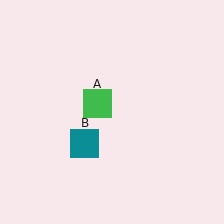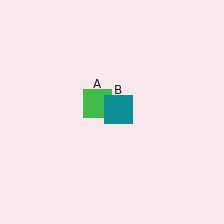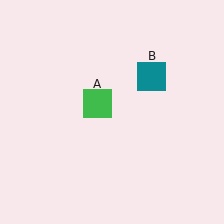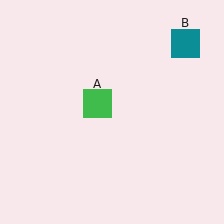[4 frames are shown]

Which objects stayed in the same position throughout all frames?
Green square (object A) remained stationary.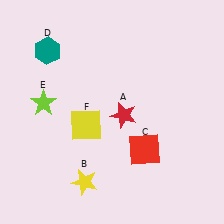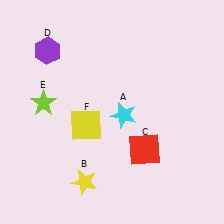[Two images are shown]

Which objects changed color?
A changed from red to cyan. D changed from teal to purple.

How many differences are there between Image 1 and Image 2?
There are 2 differences between the two images.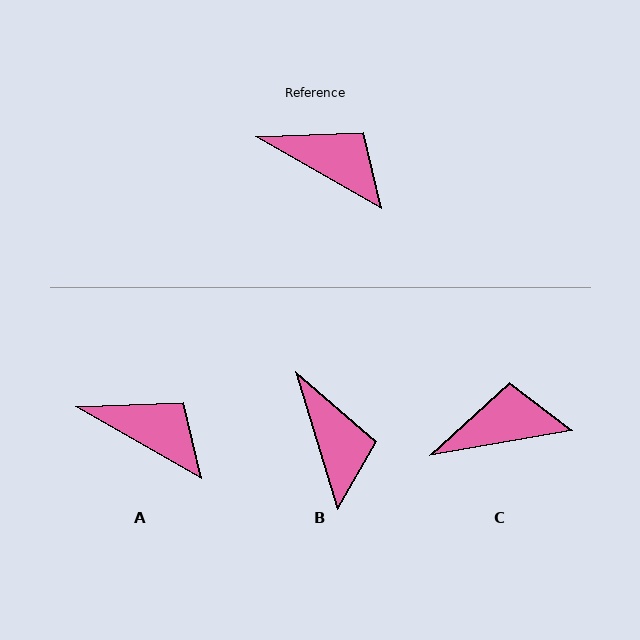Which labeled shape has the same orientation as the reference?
A.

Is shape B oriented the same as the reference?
No, it is off by about 43 degrees.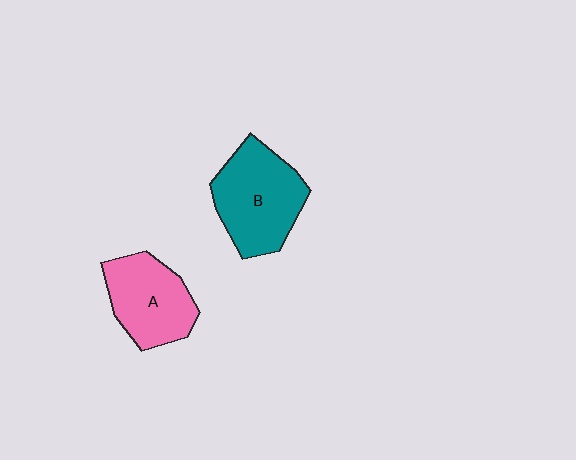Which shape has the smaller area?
Shape A (pink).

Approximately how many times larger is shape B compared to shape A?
Approximately 1.2 times.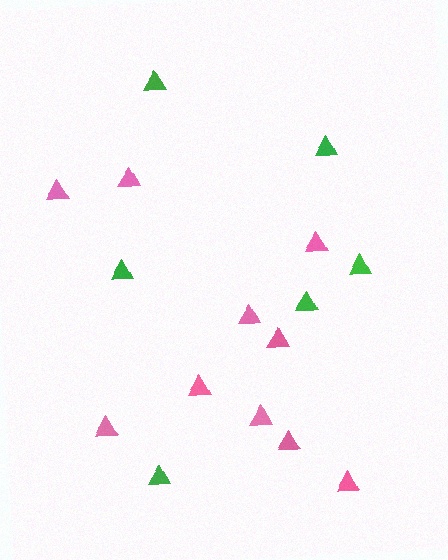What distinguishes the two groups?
There are 2 groups: one group of pink triangles (10) and one group of green triangles (6).